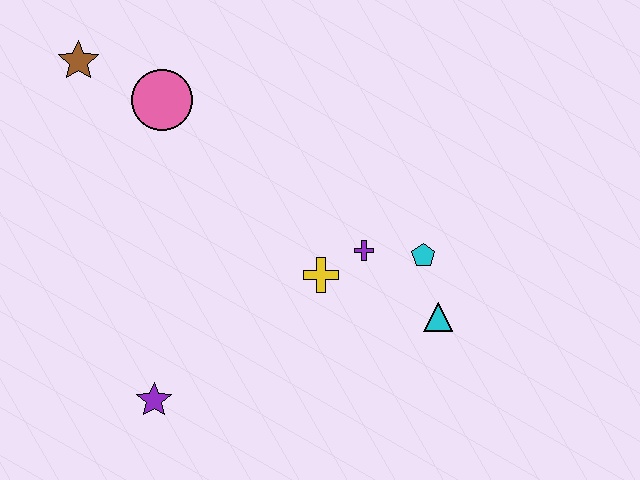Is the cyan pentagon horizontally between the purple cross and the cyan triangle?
Yes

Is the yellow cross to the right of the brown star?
Yes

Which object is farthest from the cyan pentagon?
The brown star is farthest from the cyan pentagon.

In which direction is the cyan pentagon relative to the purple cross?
The cyan pentagon is to the right of the purple cross.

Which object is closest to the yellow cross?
The purple cross is closest to the yellow cross.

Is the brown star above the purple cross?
Yes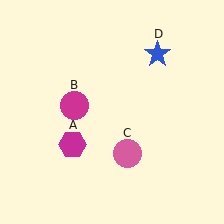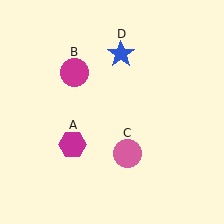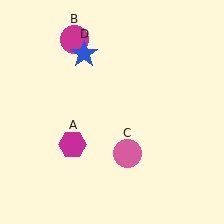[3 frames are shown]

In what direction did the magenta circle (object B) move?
The magenta circle (object B) moved up.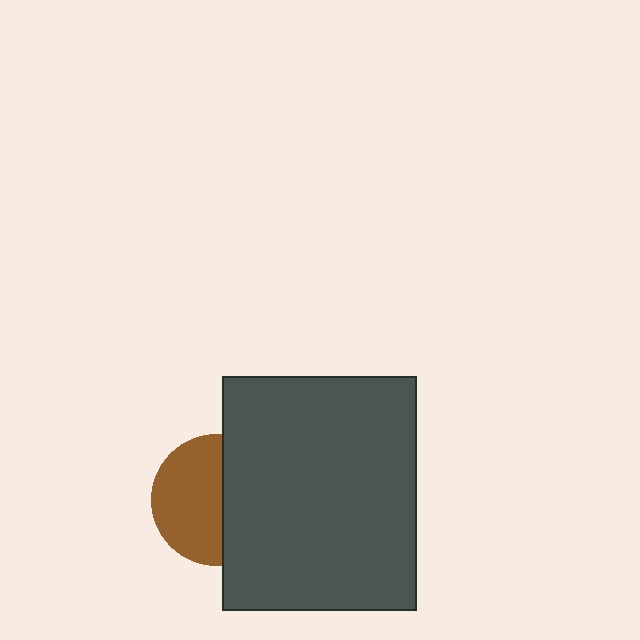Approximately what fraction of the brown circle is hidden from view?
Roughly 46% of the brown circle is hidden behind the dark gray rectangle.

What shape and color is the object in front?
The object in front is a dark gray rectangle.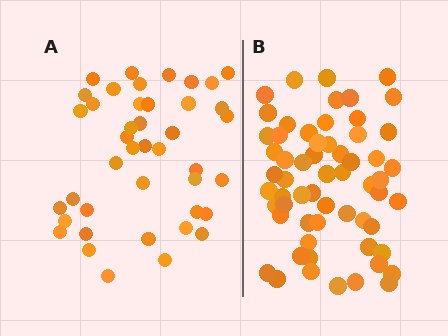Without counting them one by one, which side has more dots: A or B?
Region B (the right region) has more dots.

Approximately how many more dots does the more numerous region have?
Region B has approximately 20 more dots than region A.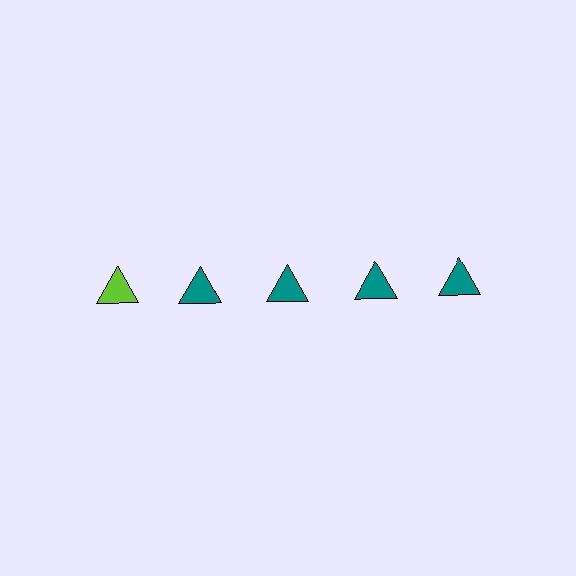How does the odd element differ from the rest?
It has a different color: lime instead of teal.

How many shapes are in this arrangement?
There are 5 shapes arranged in a grid pattern.